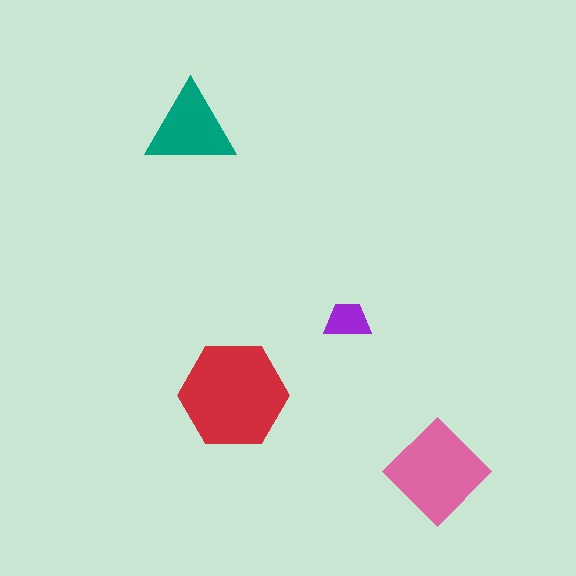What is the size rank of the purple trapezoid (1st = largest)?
4th.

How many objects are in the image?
There are 4 objects in the image.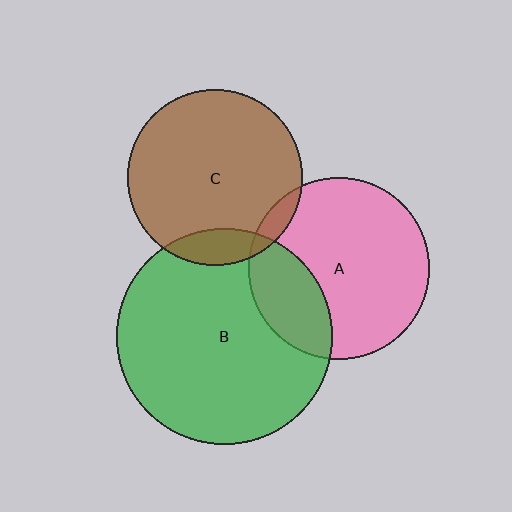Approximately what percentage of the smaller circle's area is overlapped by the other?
Approximately 25%.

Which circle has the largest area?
Circle B (green).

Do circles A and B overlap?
Yes.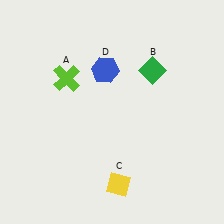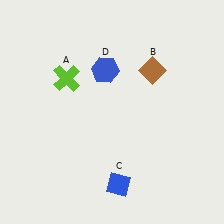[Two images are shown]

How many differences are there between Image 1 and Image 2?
There are 2 differences between the two images.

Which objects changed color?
B changed from green to brown. C changed from yellow to blue.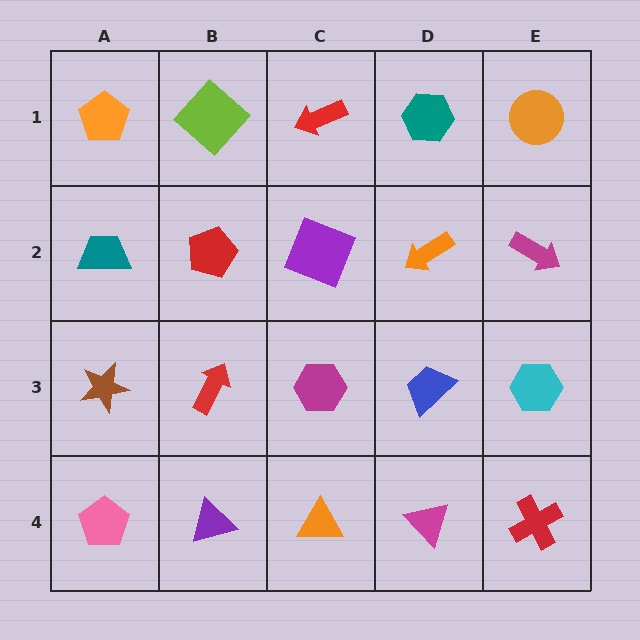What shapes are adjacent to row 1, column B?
A red pentagon (row 2, column B), an orange pentagon (row 1, column A), a red arrow (row 1, column C).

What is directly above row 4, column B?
A red arrow.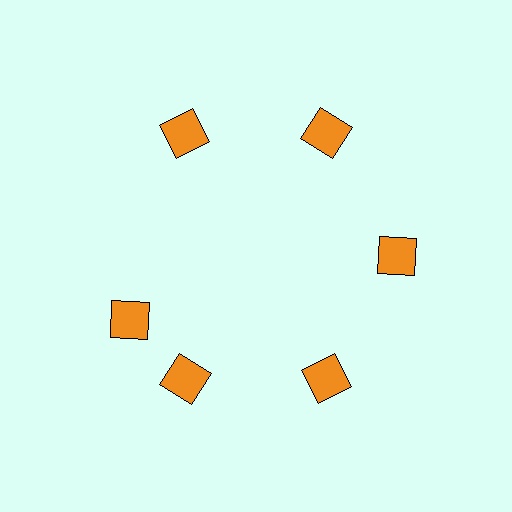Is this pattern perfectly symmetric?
No. The 6 orange squares are arranged in a ring, but one element near the 9 o'clock position is rotated out of alignment along the ring, breaking the 6-fold rotational symmetry.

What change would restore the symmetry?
The symmetry would be restored by rotating it back into even spacing with its neighbors so that all 6 squares sit at equal angles and equal distance from the center.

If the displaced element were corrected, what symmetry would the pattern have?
It would have 6-fold rotational symmetry — the pattern would map onto itself every 60 degrees.